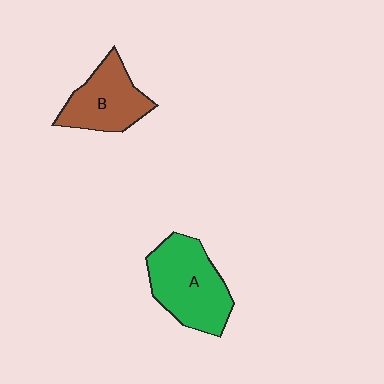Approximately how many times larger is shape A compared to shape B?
Approximately 1.3 times.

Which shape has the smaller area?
Shape B (brown).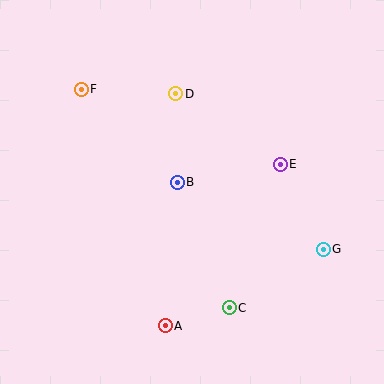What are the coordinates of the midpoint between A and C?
The midpoint between A and C is at (197, 317).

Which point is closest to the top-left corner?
Point F is closest to the top-left corner.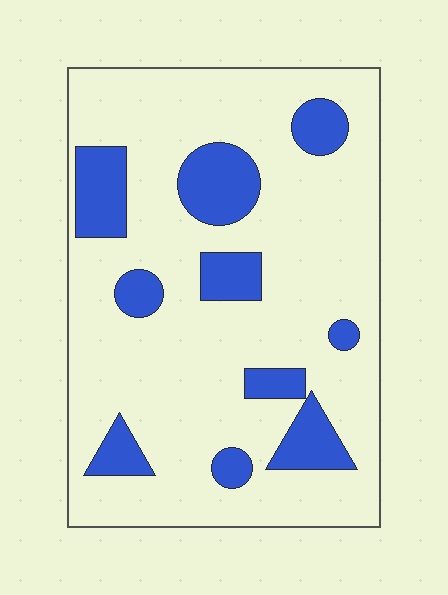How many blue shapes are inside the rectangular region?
10.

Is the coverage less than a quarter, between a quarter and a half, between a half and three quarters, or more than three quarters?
Less than a quarter.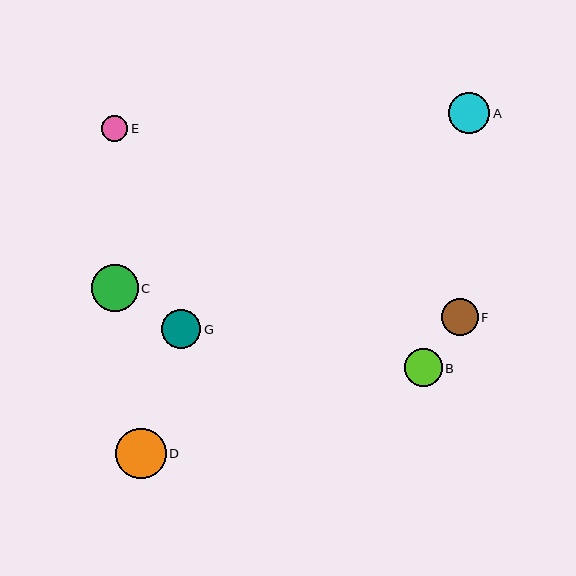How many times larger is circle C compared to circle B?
Circle C is approximately 1.2 times the size of circle B.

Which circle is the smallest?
Circle E is the smallest with a size of approximately 26 pixels.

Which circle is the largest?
Circle D is the largest with a size of approximately 51 pixels.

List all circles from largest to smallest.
From largest to smallest: D, C, A, G, B, F, E.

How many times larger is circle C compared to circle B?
Circle C is approximately 1.2 times the size of circle B.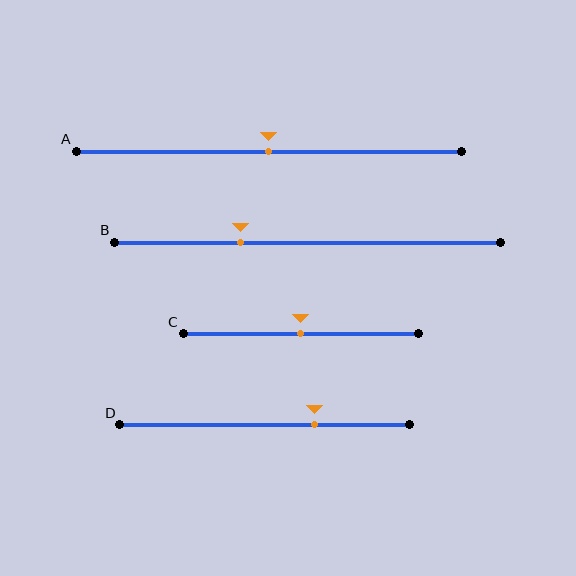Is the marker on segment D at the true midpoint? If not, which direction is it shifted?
No, the marker on segment D is shifted to the right by about 17% of the segment length.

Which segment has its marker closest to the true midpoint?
Segment A has its marker closest to the true midpoint.